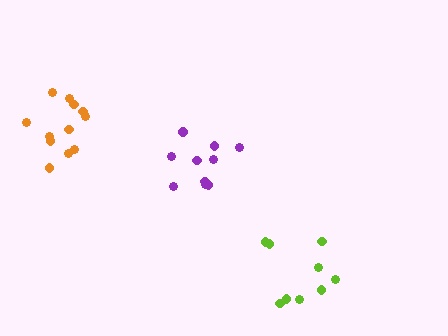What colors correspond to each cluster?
The clusters are colored: purple, orange, lime.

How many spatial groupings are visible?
There are 3 spatial groupings.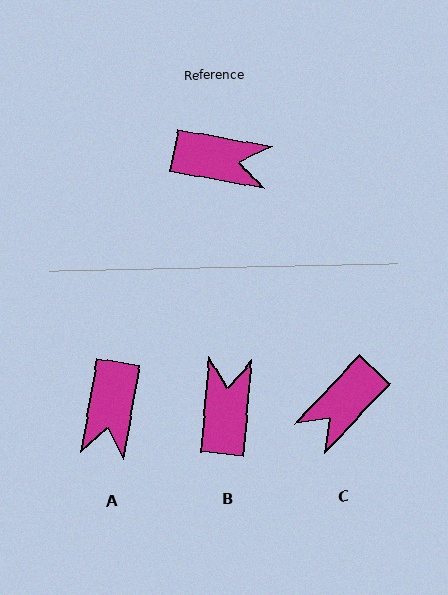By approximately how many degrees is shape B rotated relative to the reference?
Approximately 95 degrees counter-clockwise.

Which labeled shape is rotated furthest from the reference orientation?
C, about 123 degrees away.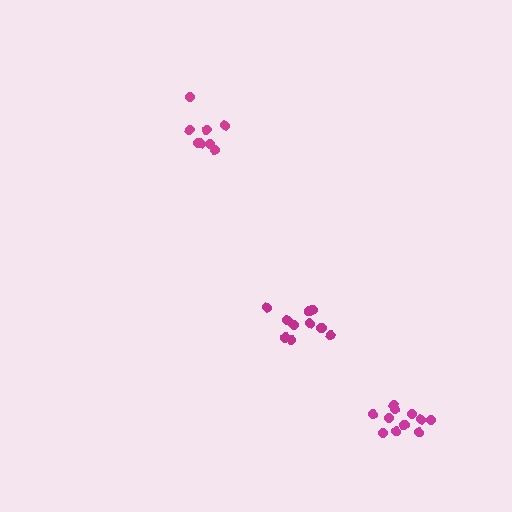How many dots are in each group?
Group 1: 8 dots, Group 2: 10 dots, Group 3: 11 dots (29 total).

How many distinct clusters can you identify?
There are 3 distinct clusters.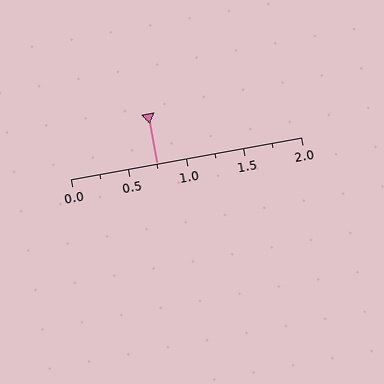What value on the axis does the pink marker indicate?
The marker indicates approximately 0.75.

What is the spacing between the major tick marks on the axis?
The major ticks are spaced 0.5 apart.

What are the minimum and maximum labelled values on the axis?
The axis runs from 0.0 to 2.0.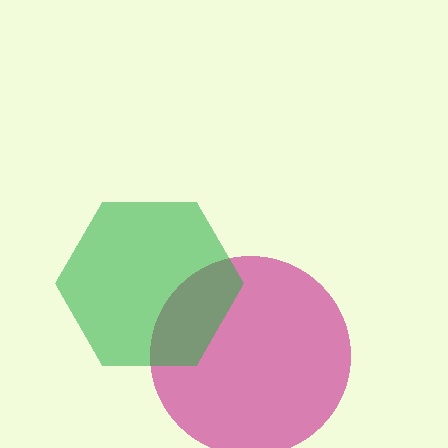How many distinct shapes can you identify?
There are 2 distinct shapes: a magenta circle, a green hexagon.